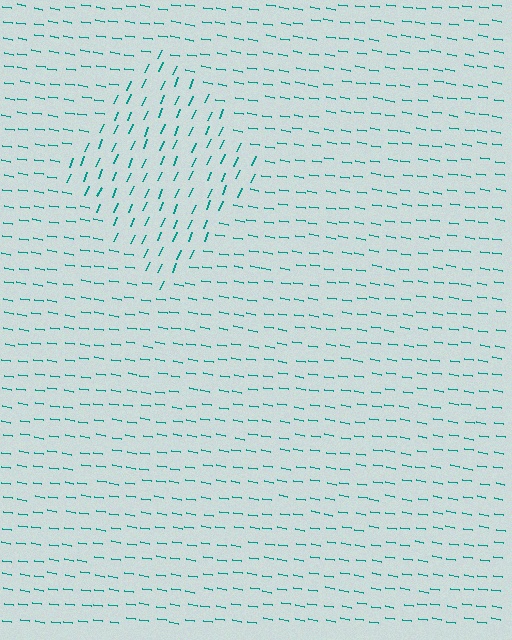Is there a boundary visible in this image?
Yes, there is a texture boundary formed by a change in line orientation.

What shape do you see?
I see a diamond.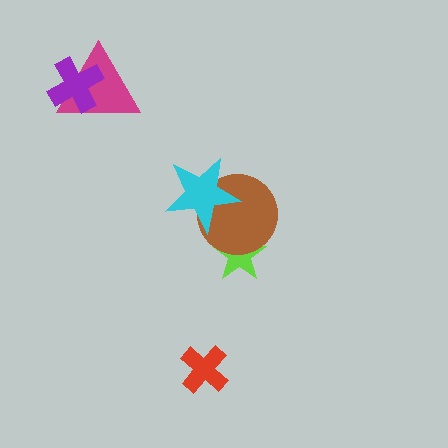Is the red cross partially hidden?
No, no other shape covers it.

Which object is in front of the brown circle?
The cyan star is in front of the brown circle.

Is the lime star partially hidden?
Yes, it is partially covered by another shape.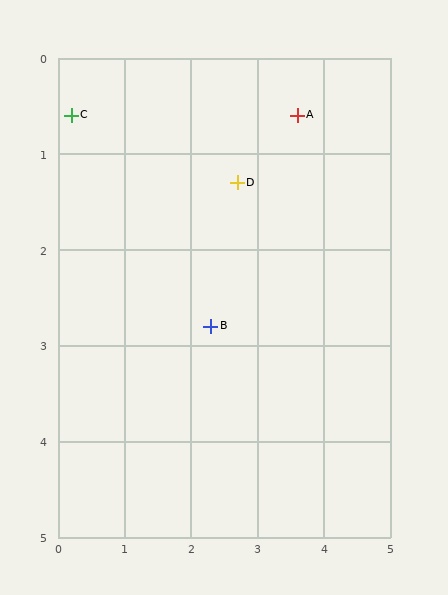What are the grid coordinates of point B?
Point B is at approximately (2.3, 2.8).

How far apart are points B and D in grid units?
Points B and D are about 1.6 grid units apart.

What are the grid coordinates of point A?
Point A is at approximately (3.6, 0.6).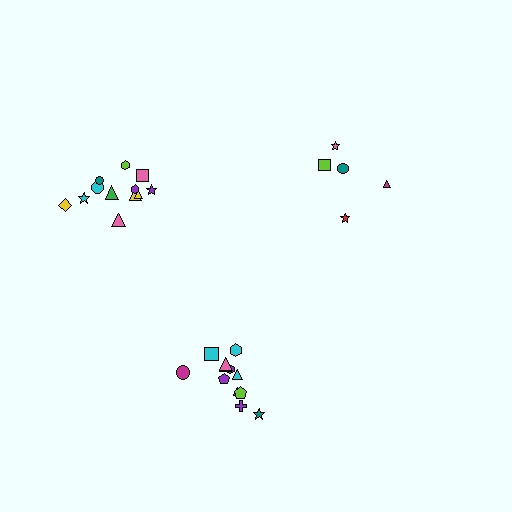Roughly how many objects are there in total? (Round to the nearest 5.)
Roughly 30 objects in total.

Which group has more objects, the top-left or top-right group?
The top-left group.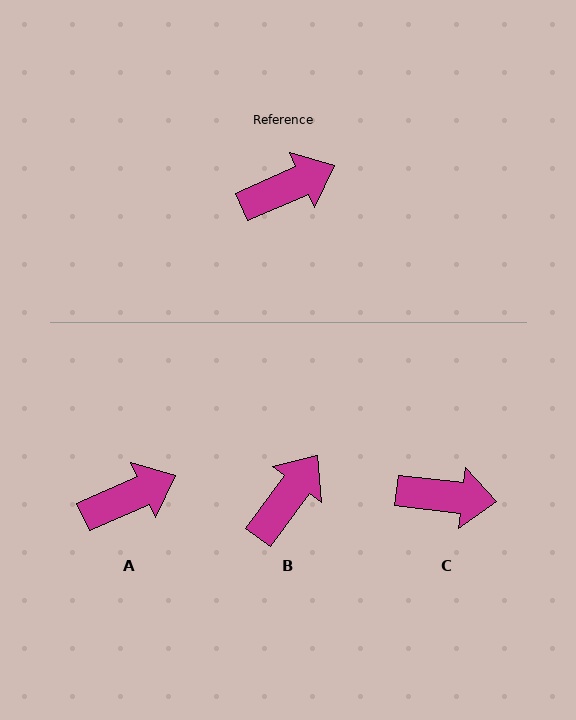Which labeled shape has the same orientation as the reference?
A.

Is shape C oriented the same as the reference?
No, it is off by about 30 degrees.